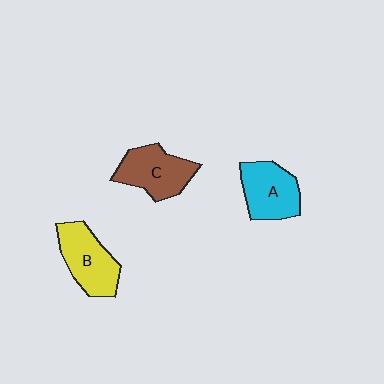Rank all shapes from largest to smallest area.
From largest to smallest: B (yellow), C (brown), A (cyan).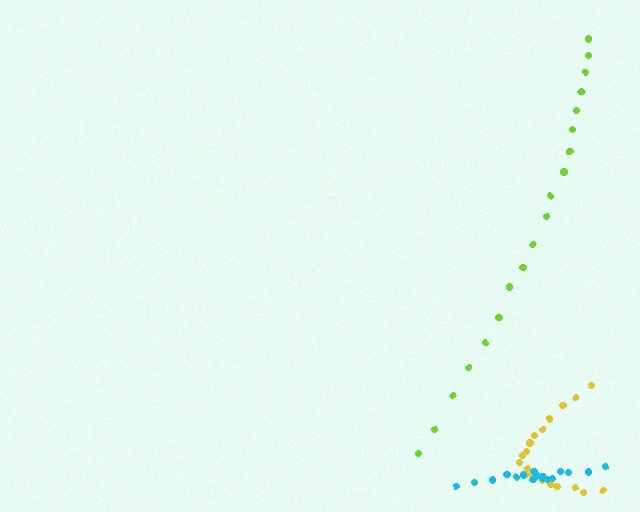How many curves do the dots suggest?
There are 3 distinct paths.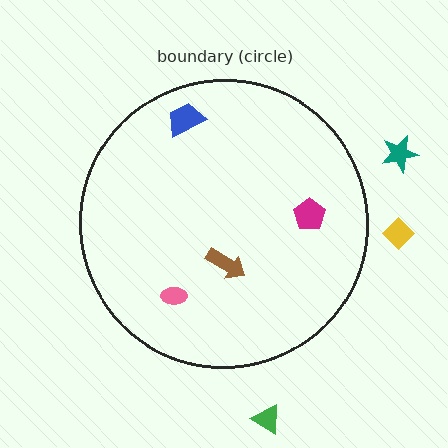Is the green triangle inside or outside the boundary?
Outside.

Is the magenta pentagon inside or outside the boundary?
Inside.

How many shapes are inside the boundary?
4 inside, 3 outside.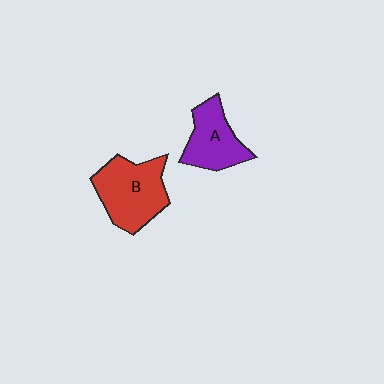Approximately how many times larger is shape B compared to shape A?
Approximately 1.4 times.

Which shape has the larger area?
Shape B (red).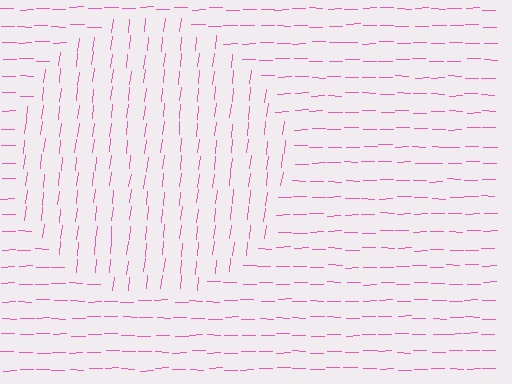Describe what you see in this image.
The image is filled with small pink line segments. A circle region in the image has lines oriented differently from the surrounding lines, creating a visible texture boundary.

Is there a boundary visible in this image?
Yes, there is a texture boundary formed by a change in line orientation.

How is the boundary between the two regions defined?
The boundary is defined purely by a change in line orientation (approximately 83 degrees difference). All lines are the same color and thickness.